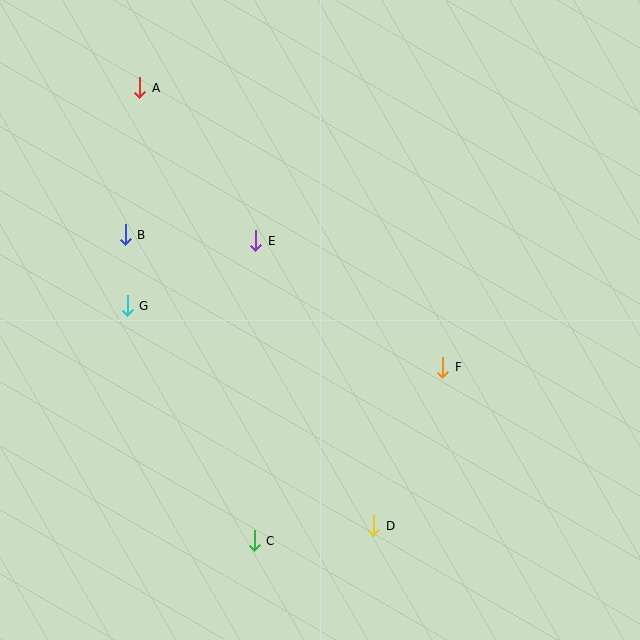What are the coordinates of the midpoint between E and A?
The midpoint between E and A is at (198, 164).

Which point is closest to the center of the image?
Point E at (256, 241) is closest to the center.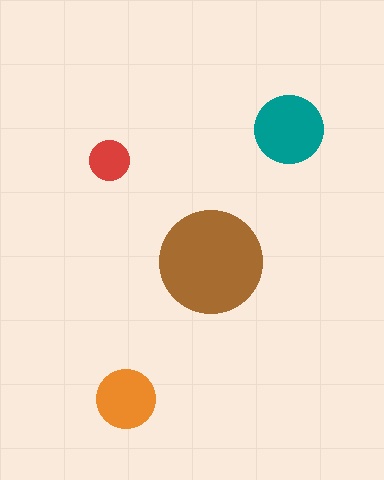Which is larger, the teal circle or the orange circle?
The teal one.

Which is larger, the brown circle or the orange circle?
The brown one.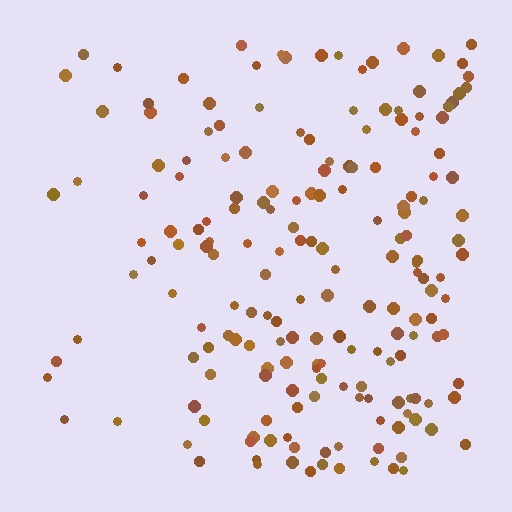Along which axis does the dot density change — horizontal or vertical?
Horizontal.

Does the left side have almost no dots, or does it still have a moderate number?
Still a moderate number, just noticeably fewer than the right.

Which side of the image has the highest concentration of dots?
The right.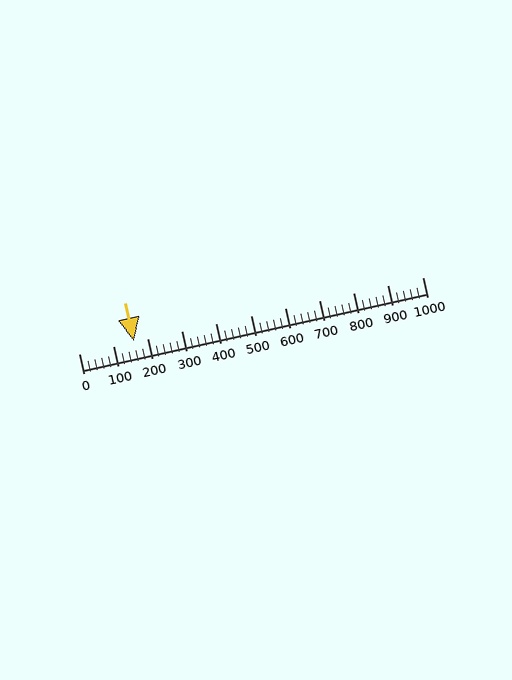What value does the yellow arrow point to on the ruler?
The yellow arrow points to approximately 160.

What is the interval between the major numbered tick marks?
The major tick marks are spaced 100 units apart.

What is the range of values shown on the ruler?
The ruler shows values from 0 to 1000.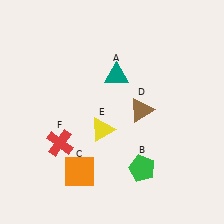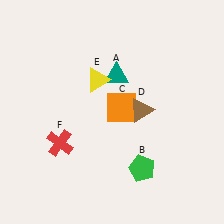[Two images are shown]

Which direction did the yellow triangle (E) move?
The yellow triangle (E) moved up.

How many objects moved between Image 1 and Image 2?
2 objects moved between the two images.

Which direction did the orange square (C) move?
The orange square (C) moved up.